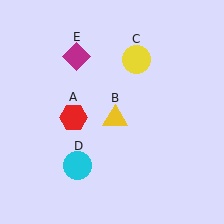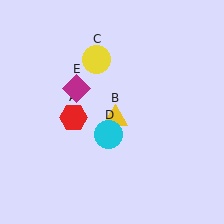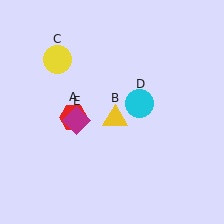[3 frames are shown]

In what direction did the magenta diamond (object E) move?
The magenta diamond (object E) moved down.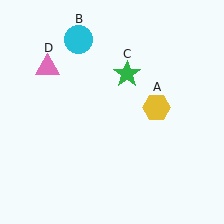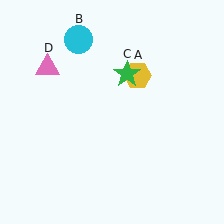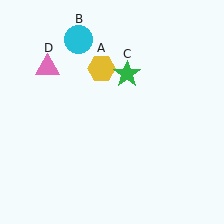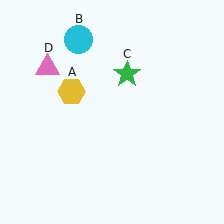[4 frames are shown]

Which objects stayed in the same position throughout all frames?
Cyan circle (object B) and green star (object C) and pink triangle (object D) remained stationary.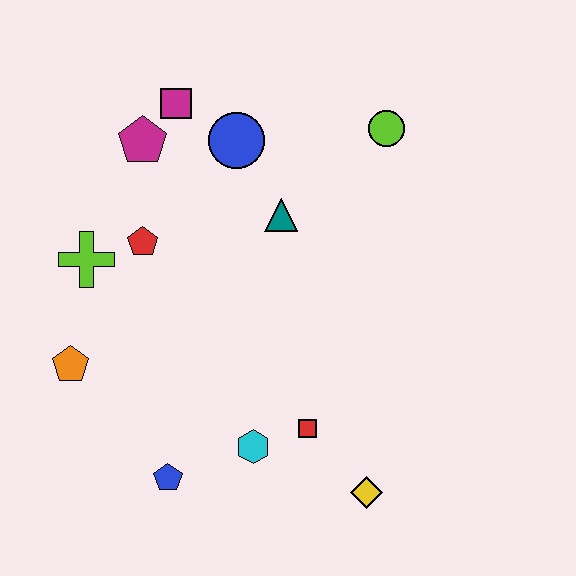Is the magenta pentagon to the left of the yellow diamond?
Yes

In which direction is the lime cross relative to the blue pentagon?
The lime cross is above the blue pentagon.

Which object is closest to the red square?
The cyan hexagon is closest to the red square.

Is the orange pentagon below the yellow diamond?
No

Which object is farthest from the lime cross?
The yellow diamond is farthest from the lime cross.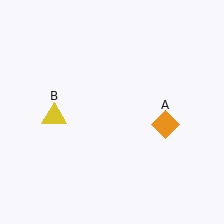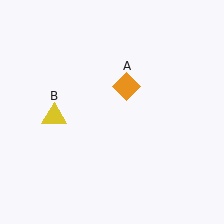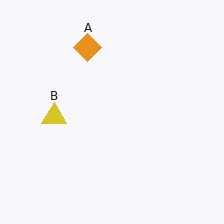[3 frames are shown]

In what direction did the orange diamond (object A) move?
The orange diamond (object A) moved up and to the left.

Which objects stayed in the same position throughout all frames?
Yellow triangle (object B) remained stationary.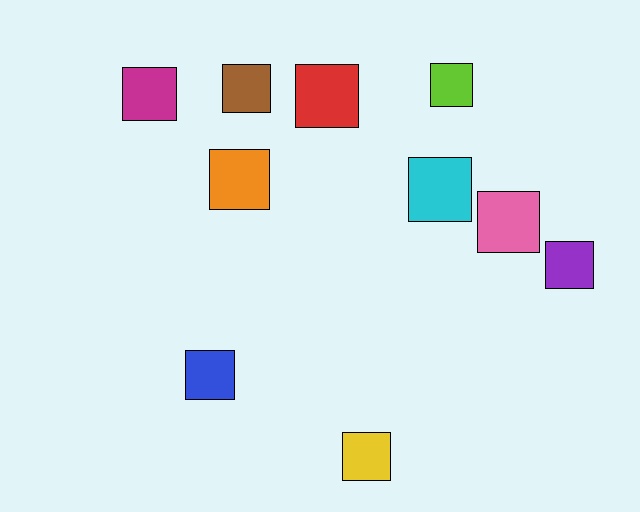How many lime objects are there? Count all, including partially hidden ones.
There is 1 lime object.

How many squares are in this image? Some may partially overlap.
There are 10 squares.